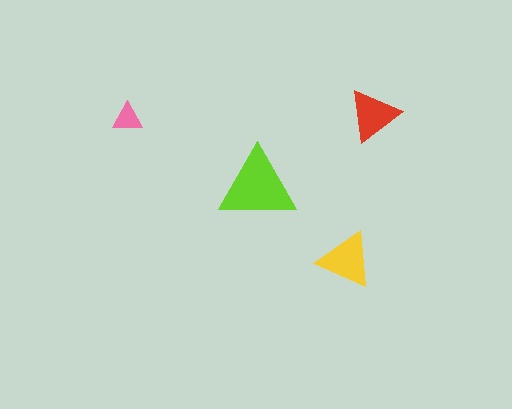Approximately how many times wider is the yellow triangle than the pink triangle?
About 2 times wider.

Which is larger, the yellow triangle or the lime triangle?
The lime one.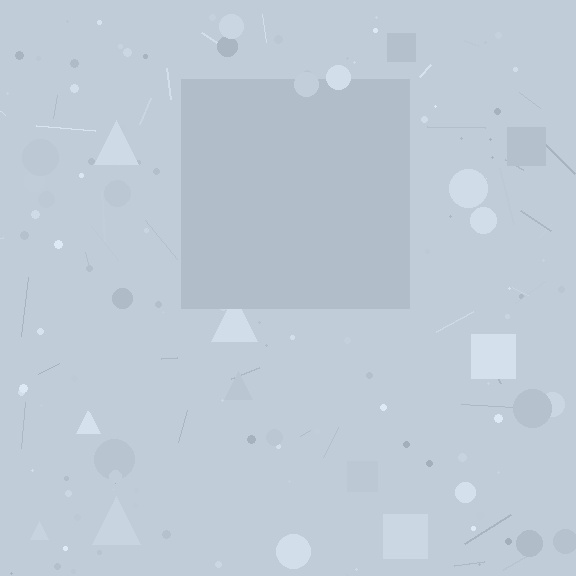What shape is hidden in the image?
A square is hidden in the image.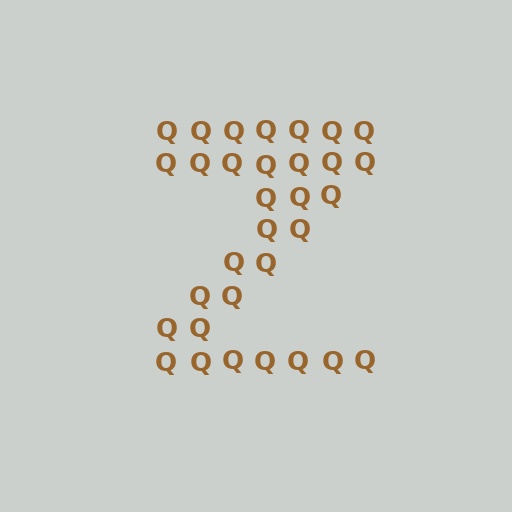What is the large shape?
The large shape is the letter Z.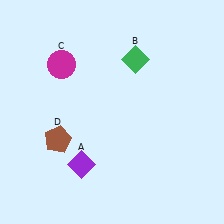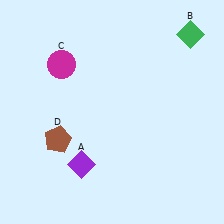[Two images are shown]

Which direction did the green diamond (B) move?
The green diamond (B) moved right.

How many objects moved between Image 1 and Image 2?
1 object moved between the two images.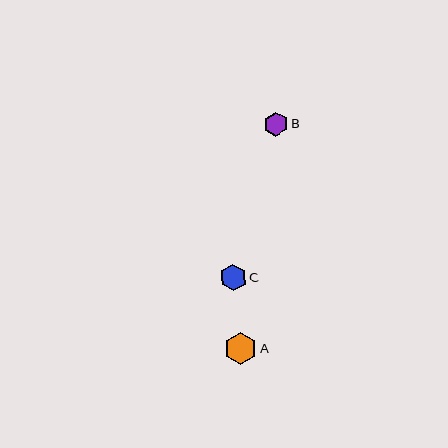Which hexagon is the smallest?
Hexagon B is the smallest with a size of approximately 24 pixels.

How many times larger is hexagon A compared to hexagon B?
Hexagon A is approximately 1.3 times the size of hexagon B.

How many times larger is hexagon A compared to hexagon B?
Hexagon A is approximately 1.3 times the size of hexagon B.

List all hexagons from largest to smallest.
From largest to smallest: A, C, B.